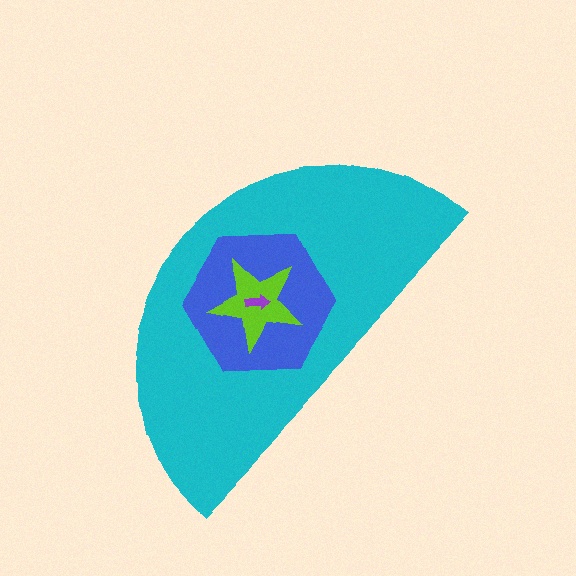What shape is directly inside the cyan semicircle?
The blue hexagon.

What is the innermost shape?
The purple arrow.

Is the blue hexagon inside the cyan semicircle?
Yes.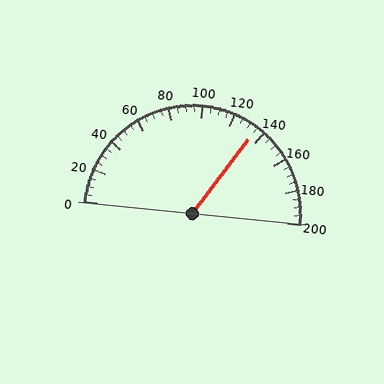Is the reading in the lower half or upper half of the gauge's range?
The reading is in the upper half of the range (0 to 200).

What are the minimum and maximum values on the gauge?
The gauge ranges from 0 to 200.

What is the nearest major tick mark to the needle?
The nearest major tick mark is 140.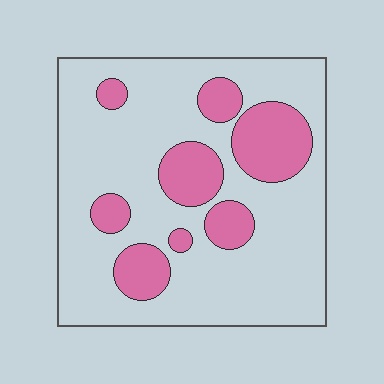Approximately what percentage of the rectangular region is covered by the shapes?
Approximately 25%.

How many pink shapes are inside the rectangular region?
8.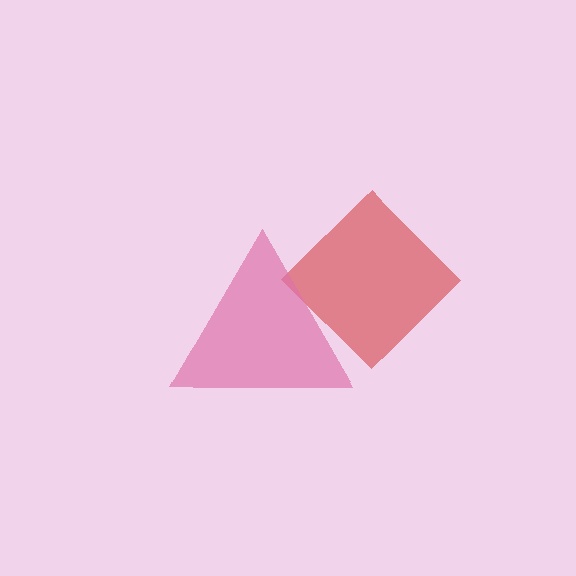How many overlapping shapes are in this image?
There are 2 overlapping shapes in the image.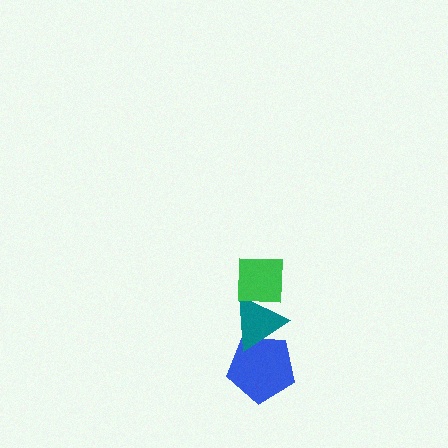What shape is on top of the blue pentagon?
The teal triangle is on top of the blue pentagon.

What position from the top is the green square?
The green square is 1st from the top.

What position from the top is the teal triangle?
The teal triangle is 2nd from the top.